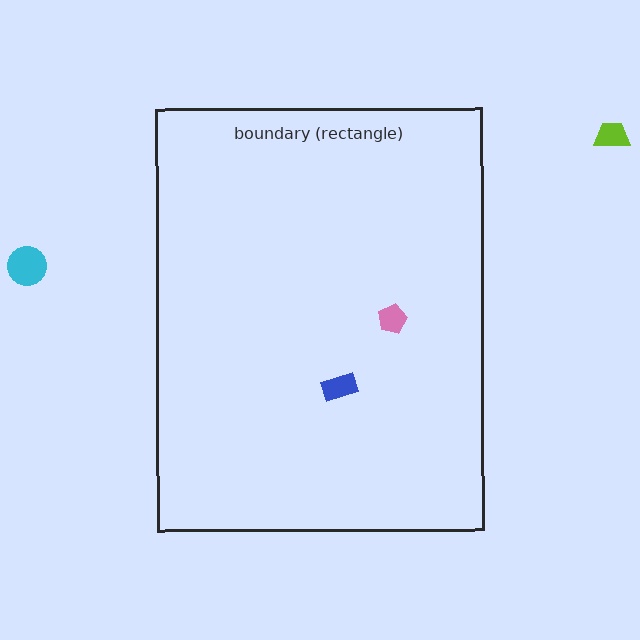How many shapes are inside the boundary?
2 inside, 2 outside.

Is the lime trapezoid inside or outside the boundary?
Outside.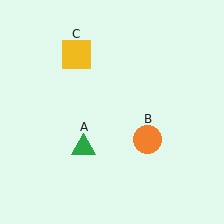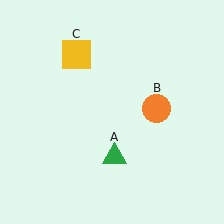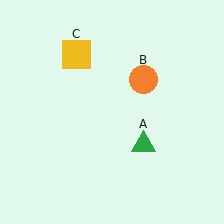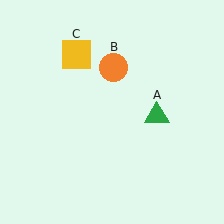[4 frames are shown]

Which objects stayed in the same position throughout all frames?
Yellow square (object C) remained stationary.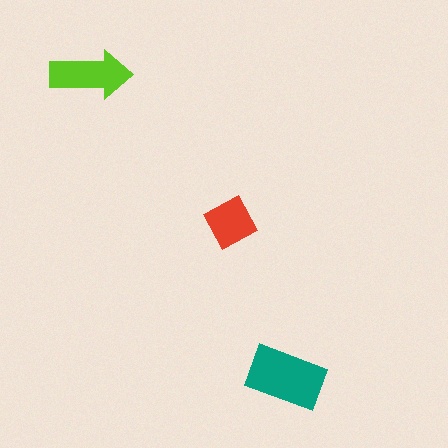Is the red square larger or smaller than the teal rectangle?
Smaller.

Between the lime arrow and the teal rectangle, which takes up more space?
The teal rectangle.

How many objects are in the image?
There are 3 objects in the image.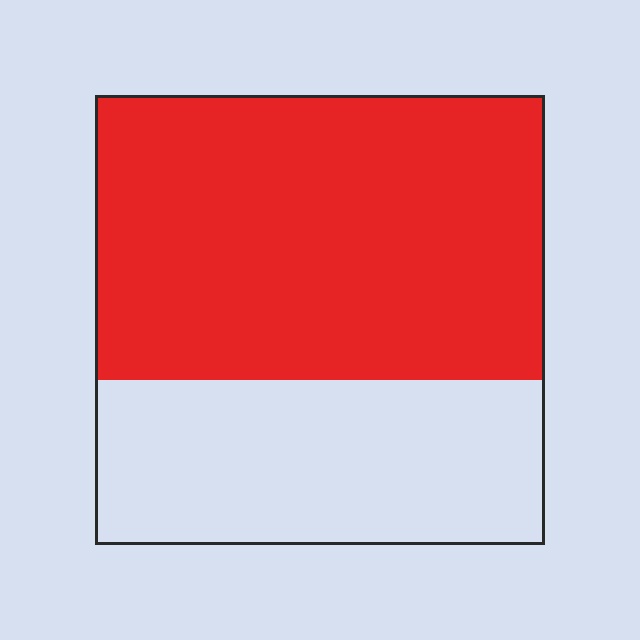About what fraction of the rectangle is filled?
About five eighths (5/8).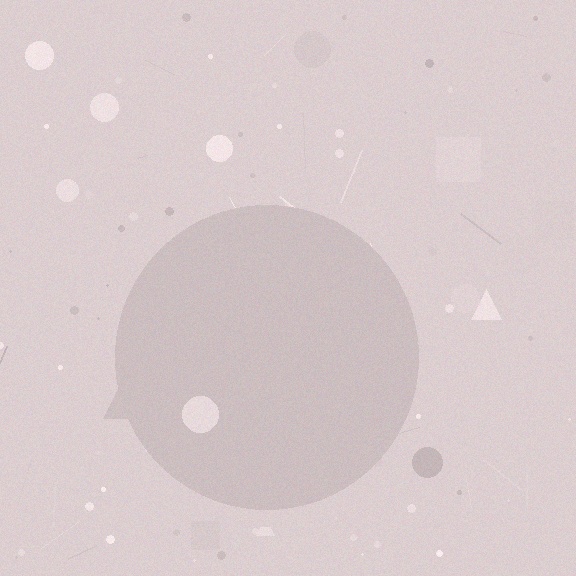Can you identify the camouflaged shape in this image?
The camouflaged shape is a circle.